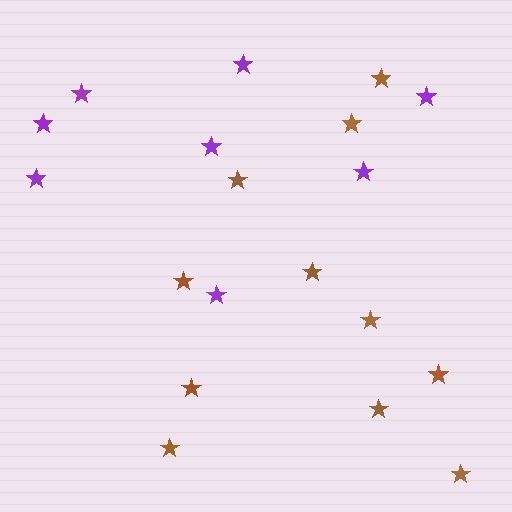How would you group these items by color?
There are 2 groups: one group of purple stars (8) and one group of brown stars (11).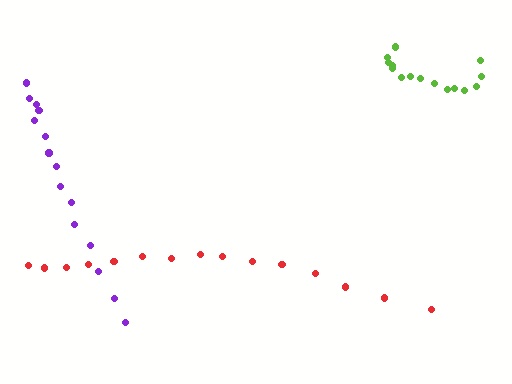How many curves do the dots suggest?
There are 3 distinct paths.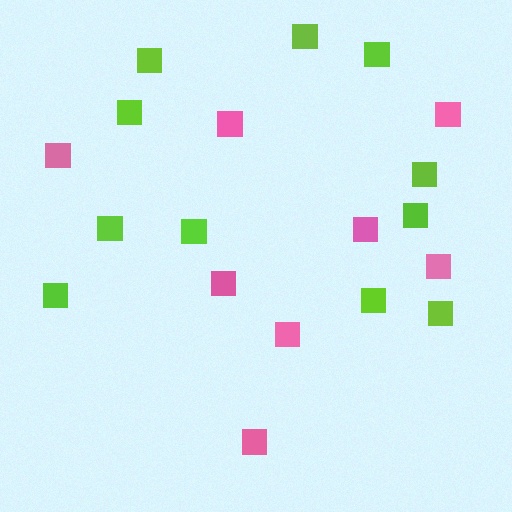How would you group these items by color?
There are 2 groups: one group of pink squares (8) and one group of lime squares (11).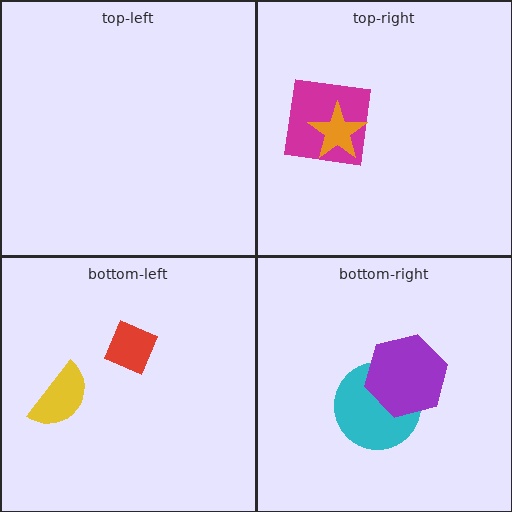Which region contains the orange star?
The top-right region.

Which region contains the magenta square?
The top-right region.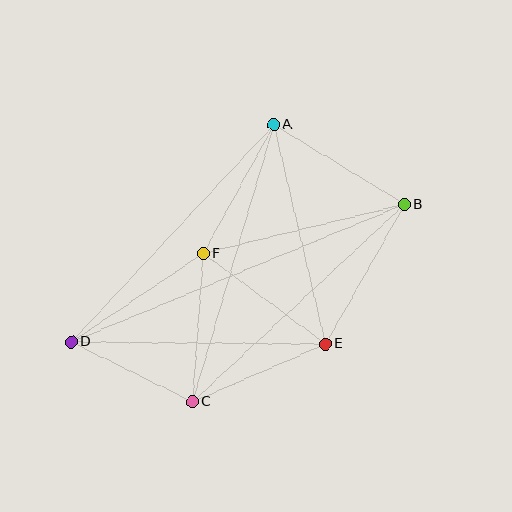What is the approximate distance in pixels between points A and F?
The distance between A and F is approximately 147 pixels.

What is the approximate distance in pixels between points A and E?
The distance between A and E is approximately 225 pixels.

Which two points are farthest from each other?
Points B and D are farthest from each other.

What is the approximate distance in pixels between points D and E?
The distance between D and E is approximately 254 pixels.